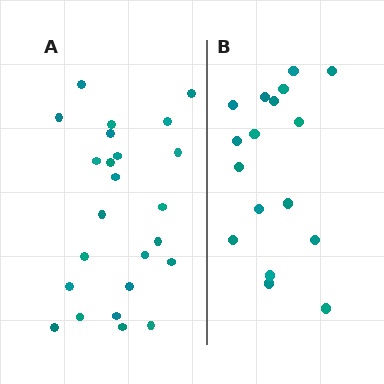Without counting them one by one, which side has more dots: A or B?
Region A (the left region) has more dots.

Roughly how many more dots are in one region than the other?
Region A has roughly 8 or so more dots than region B.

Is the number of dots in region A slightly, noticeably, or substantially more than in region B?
Region A has noticeably more, but not dramatically so. The ratio is roughly 1.4 to 1.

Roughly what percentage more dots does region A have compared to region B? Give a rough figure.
About 40% more.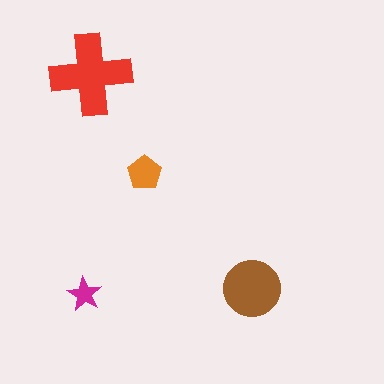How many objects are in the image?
There are 4 objects in the image.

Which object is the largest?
The red cross.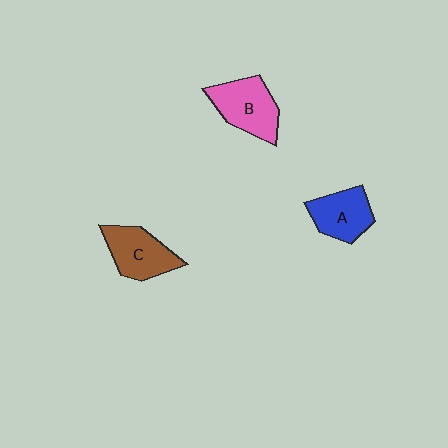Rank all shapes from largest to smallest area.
From largest to smallest: B (pink), C (brown), A (blue).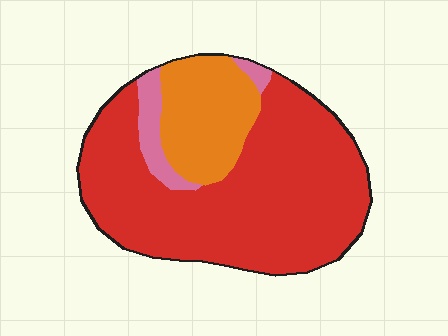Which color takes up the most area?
Red, at roughly 70%.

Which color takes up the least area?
Pink, at roughly 5%.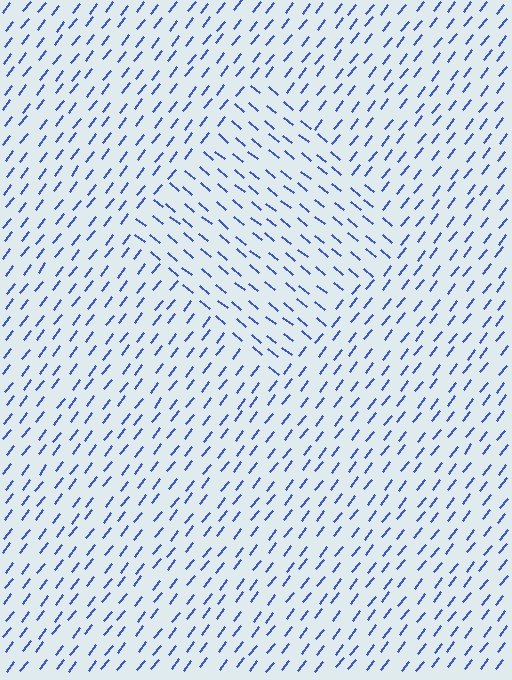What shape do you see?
I see a diamond.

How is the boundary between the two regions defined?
The boundary is defined purely by a change in line orientation (approximately 88 degrees difference). All lines are the same color and thickness.